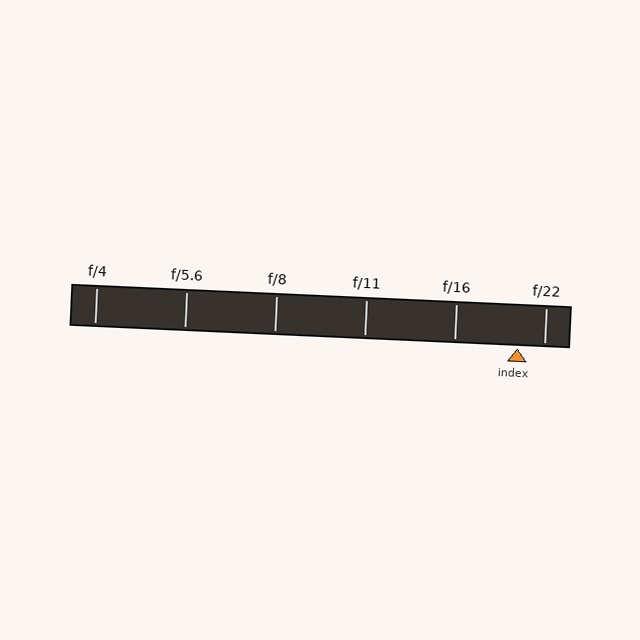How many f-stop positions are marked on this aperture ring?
There are 6 f-stop positions marked.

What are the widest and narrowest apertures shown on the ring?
The widest aperture shown is f/4 and the narrowest is f/22.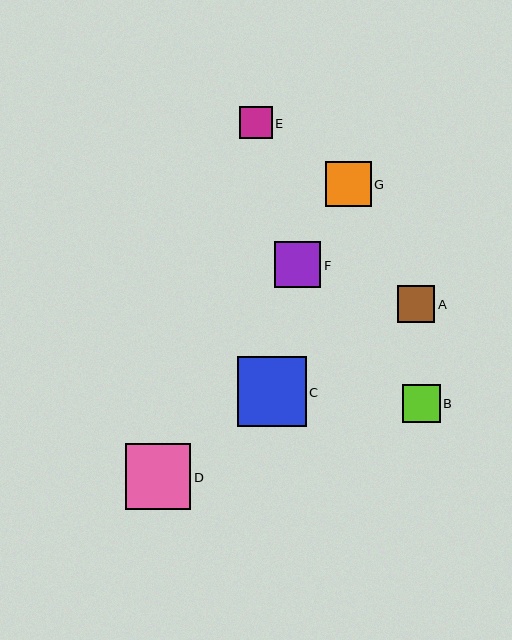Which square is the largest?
Square C is the largest with a size of approximately 69 pixels.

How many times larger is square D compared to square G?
Square D is approximately 1.5 times the size of square G.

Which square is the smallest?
Square E is the smallest with a size of approximately 33 pixels.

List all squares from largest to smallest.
From largest to smallest: C, D, F, G, B, A, E.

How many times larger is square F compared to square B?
Square F is approximately 1.2 times the size of square B.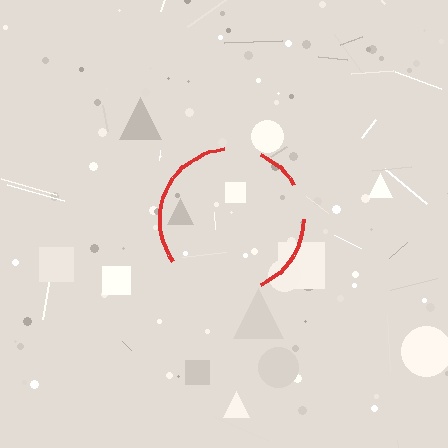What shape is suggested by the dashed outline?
The dashed outline suggests a circle.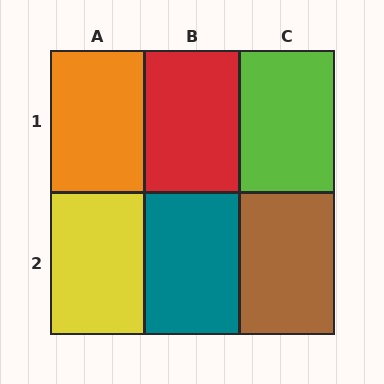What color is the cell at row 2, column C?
Brown.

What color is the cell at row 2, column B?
Teal.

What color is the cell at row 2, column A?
Yellow.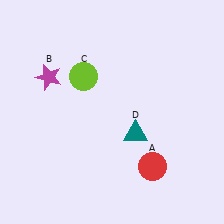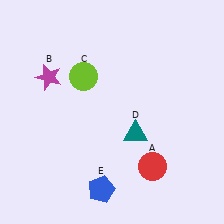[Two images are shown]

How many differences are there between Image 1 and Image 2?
There is 1 difference between the two images.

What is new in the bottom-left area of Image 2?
A blue pentagon (E) was added in the bottom-left area of Image 2.